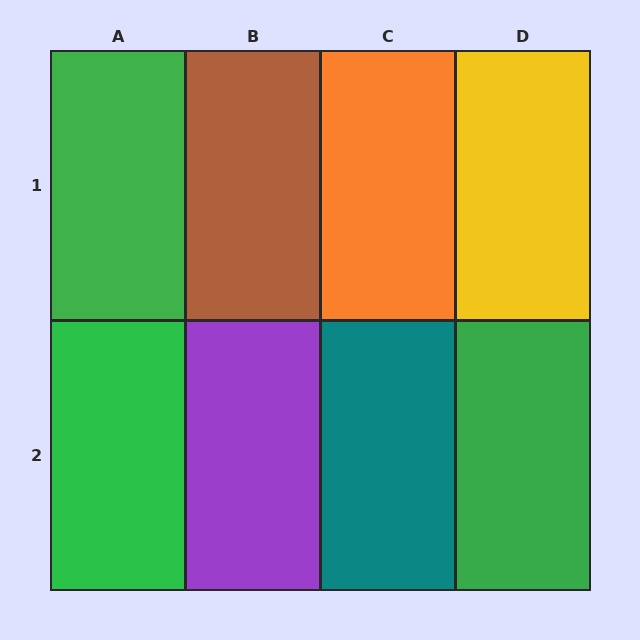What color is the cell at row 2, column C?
Teal.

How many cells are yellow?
1 cell is yellow.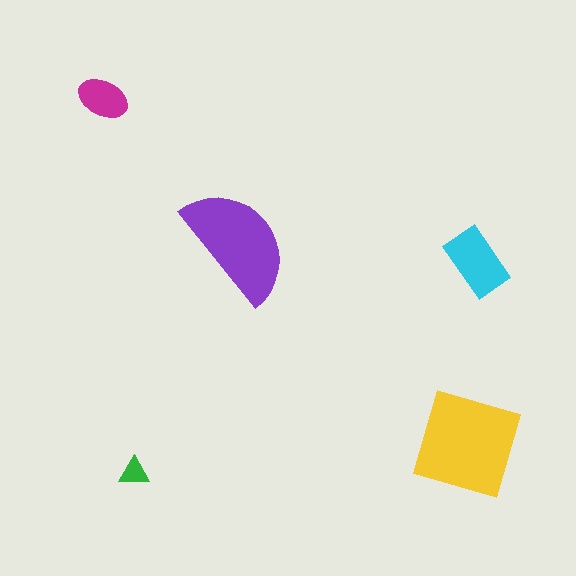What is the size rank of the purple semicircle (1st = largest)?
2nd.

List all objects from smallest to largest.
The green triangle, the magenta ellipse, the cyan rectangle, the purple semicircle, the yellow diamond.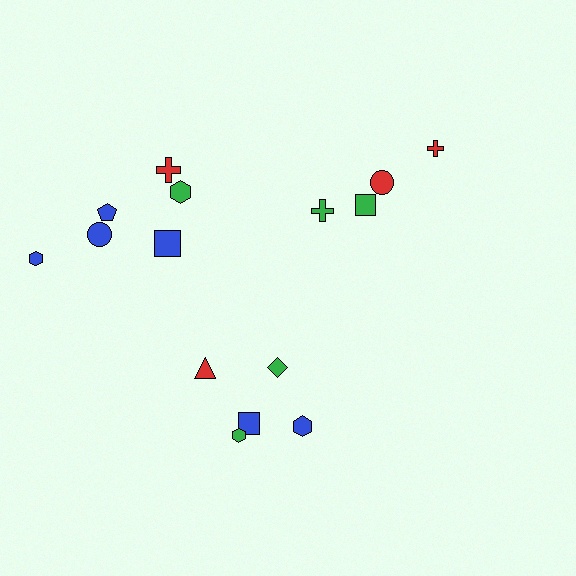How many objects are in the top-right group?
There are 4 objects.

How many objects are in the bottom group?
There are 5 objects.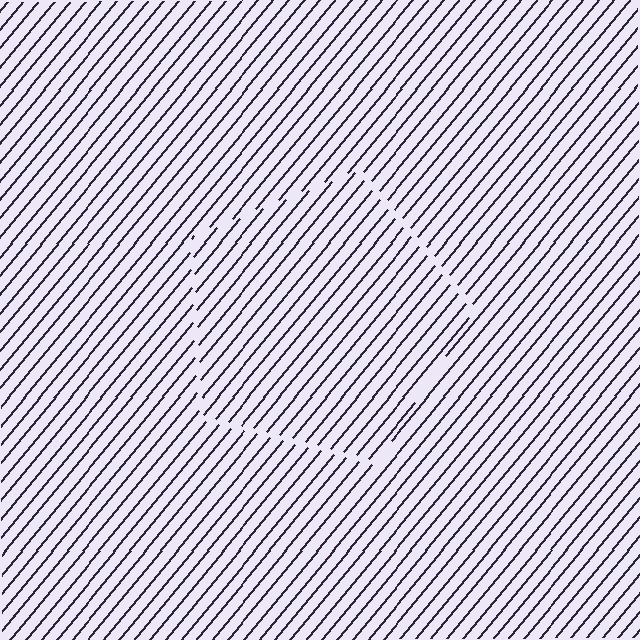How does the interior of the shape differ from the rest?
The interior of the shape contains the same grating, shifted by half a period — the contour is defined by the phase discontinuity where line-ends from the inner and outer gratings abut.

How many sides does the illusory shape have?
5 sides — the line-ends trace a pentagon.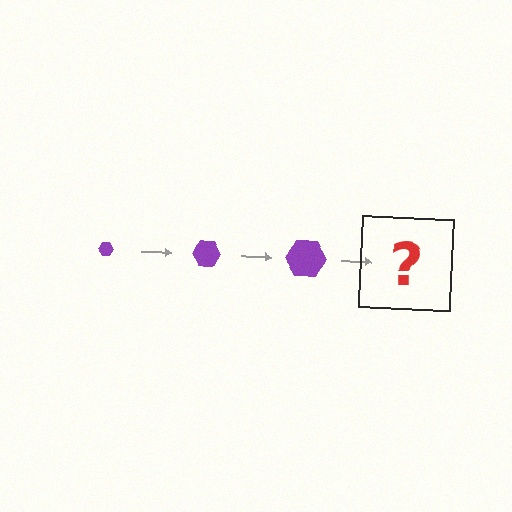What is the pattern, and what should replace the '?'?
The pattern is that the hexagon gets progressively larger each step. The '?' should be a purple hexagon, larger than the previous one.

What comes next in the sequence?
The next element should be a purple hexagon, larger than the previous one.